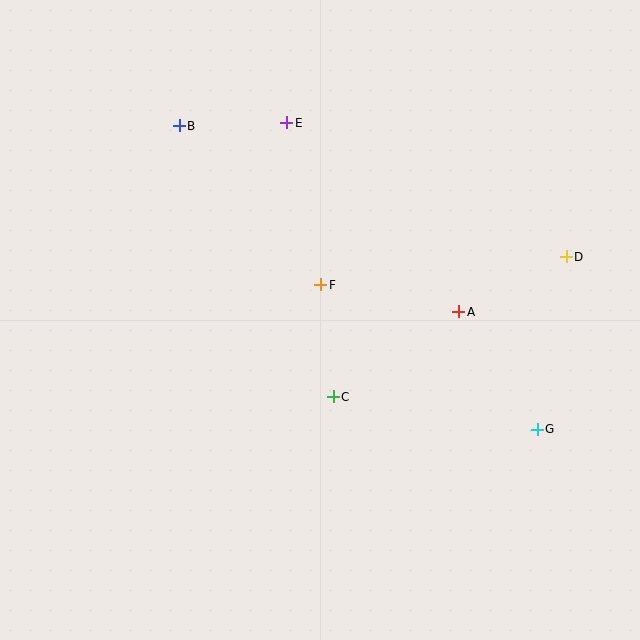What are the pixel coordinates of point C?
Point C is at (333, 397).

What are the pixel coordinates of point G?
Point G is at (537, 429).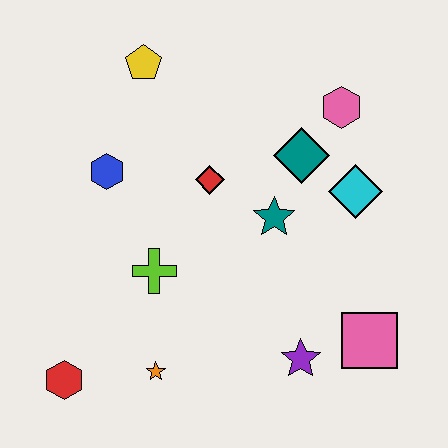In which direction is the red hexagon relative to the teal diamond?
The red hexagon is to the left of the teal diamond.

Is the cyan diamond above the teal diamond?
No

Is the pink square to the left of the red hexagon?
No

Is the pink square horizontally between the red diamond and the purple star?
No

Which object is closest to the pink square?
The purple star is closest to the pink square.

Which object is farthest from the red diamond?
The red hexagon is farthest from the red diamond.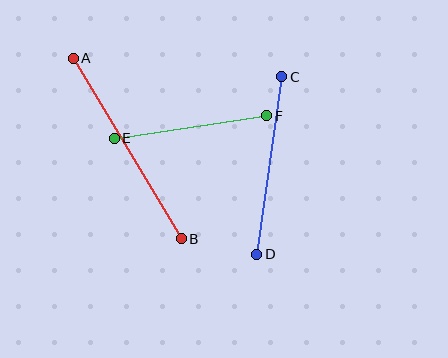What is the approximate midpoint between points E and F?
The midpoint is at approximately (190, 127) pixels.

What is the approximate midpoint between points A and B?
The midpoint is at approximately (127, 148) pixels.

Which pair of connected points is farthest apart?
Points A and B are farthest apart.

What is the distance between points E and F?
The distance is approximately 154 pixels.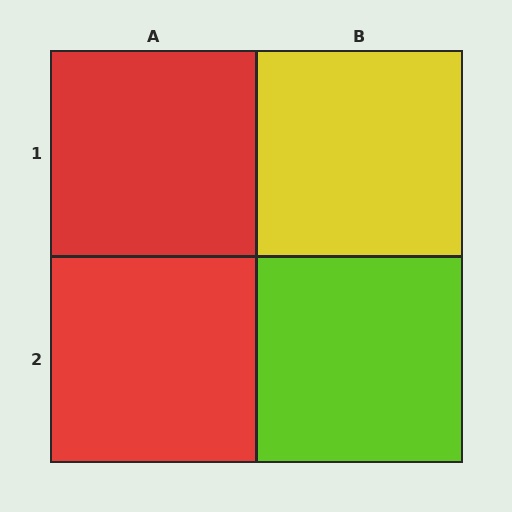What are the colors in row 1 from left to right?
Red, yellow.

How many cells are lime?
1 cell is lime.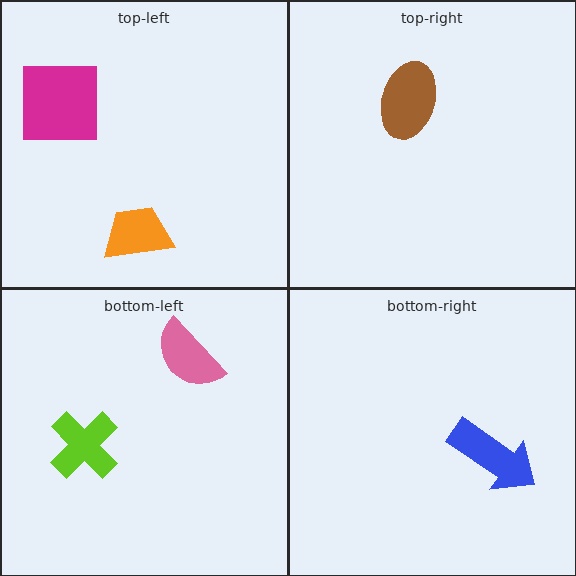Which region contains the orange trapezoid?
The top-left region.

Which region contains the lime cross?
The bottom-left region.